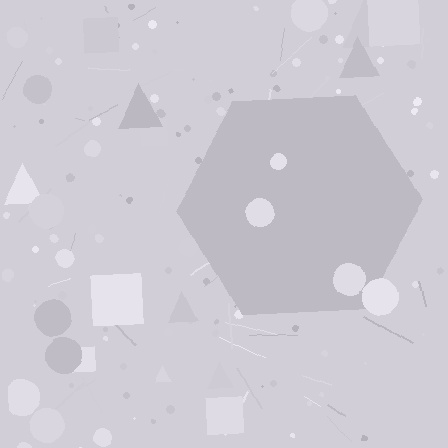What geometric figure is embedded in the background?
A hexagon is embedded in the background.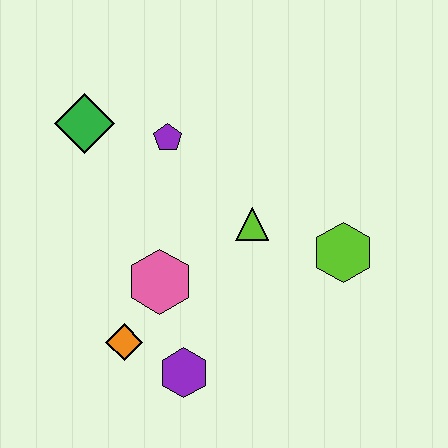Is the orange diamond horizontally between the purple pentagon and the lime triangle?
No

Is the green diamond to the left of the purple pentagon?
Yes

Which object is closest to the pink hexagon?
The orange diamond is closest to the pink hexagon.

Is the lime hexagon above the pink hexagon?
Yes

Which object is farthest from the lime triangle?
The green diamond is farthest from the lime triangle.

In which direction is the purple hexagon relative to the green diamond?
The purple hexagon is below the green diamond.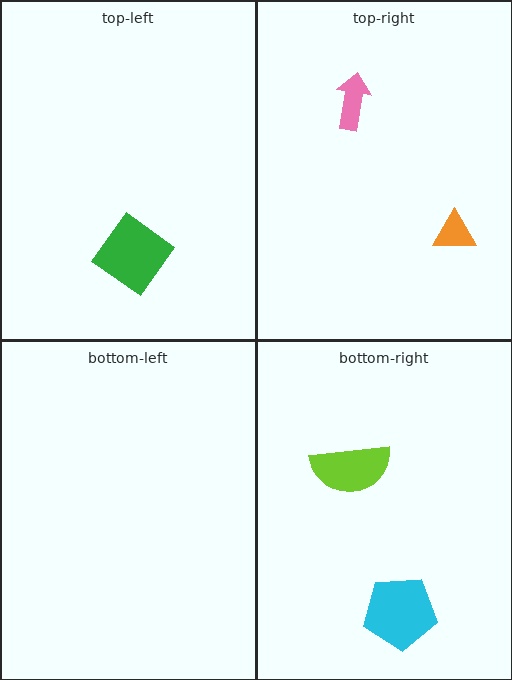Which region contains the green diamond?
The top-left region.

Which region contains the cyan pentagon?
The bottom-right region.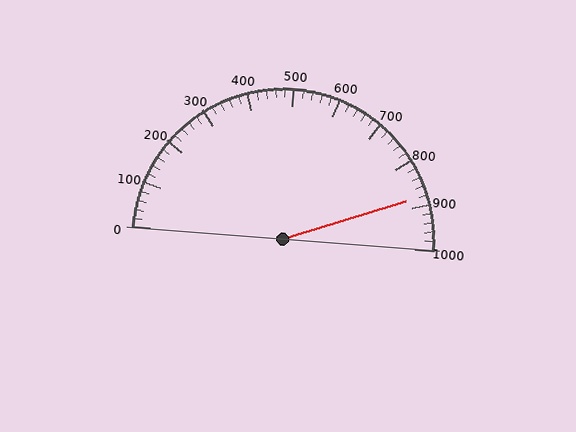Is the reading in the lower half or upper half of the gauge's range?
The reading is in the upper half of the range (0 to 1000).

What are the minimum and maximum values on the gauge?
The gauge ranges from 0 to 1000.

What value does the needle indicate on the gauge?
The needle indicates approximately 880.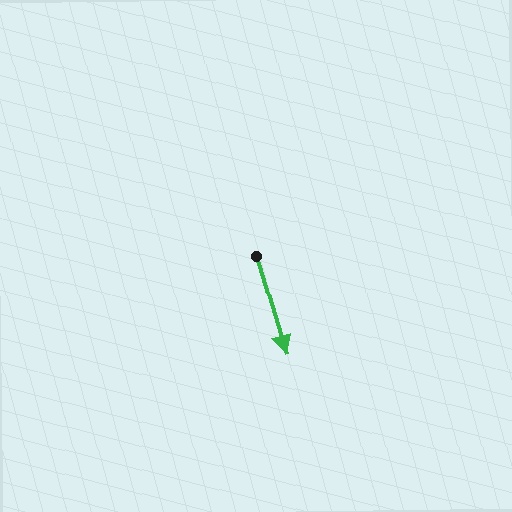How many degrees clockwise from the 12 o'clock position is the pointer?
Approximately 163 degrees.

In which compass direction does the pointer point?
South.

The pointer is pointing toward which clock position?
Roughly 5 o'clock.